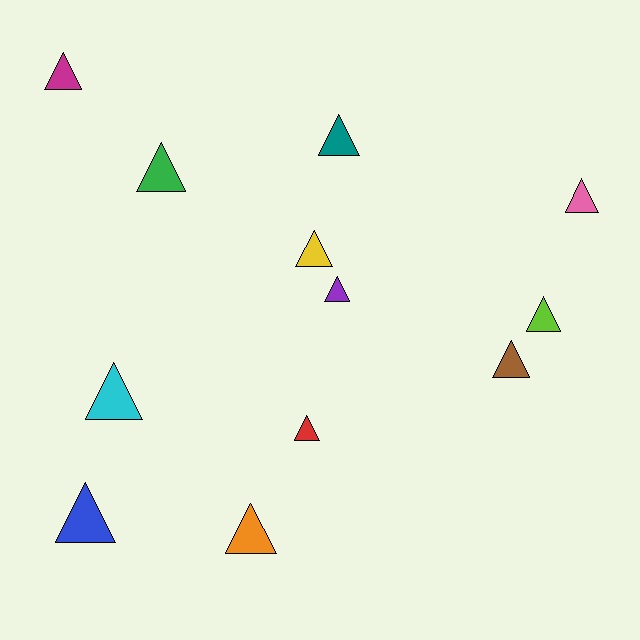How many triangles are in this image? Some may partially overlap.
There are 12 triangles.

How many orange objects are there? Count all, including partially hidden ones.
There is 1 orange object.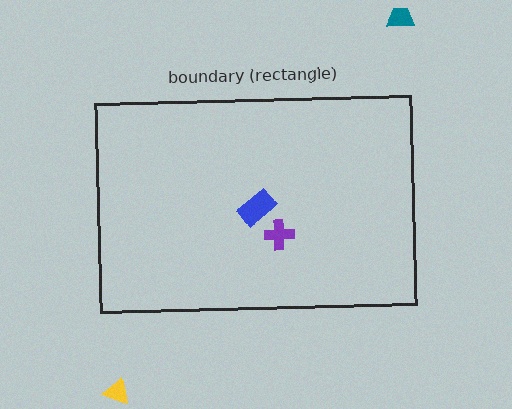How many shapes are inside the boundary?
2 inside, 2 outside.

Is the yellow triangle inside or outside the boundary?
Outside.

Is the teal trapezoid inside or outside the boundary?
Outside.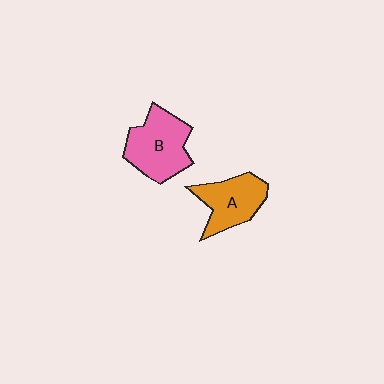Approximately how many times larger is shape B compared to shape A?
Approximately 1.2 times.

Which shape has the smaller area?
Shape A (orange).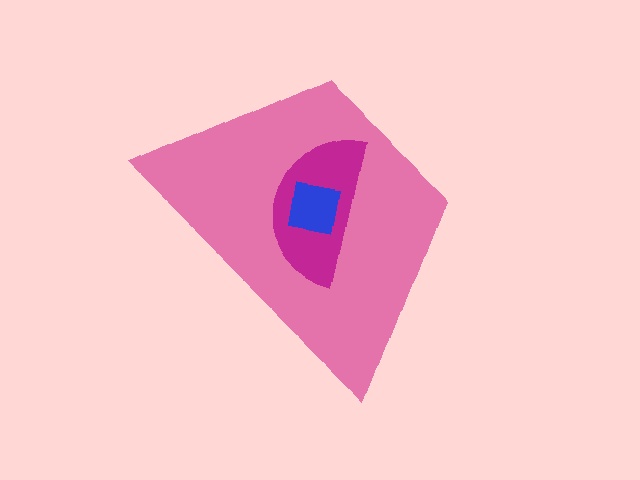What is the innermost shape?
The blue square.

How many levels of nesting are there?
3.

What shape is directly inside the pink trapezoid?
The magenta semicircle.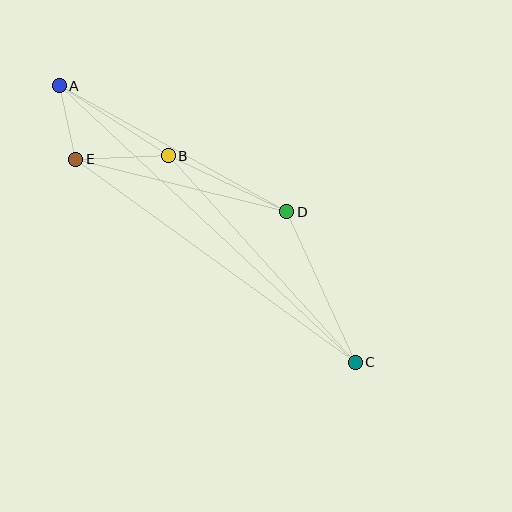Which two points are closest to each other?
Points A and E are closest to each other.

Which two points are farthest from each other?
Points A and C are farthest from each other.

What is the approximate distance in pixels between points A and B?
The distance between A and B is approximately 129 pixels.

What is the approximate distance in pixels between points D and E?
The distance between D and E is approximately 217 pixels.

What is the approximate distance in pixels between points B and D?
The distance between B and D is approximately 131 pixels.